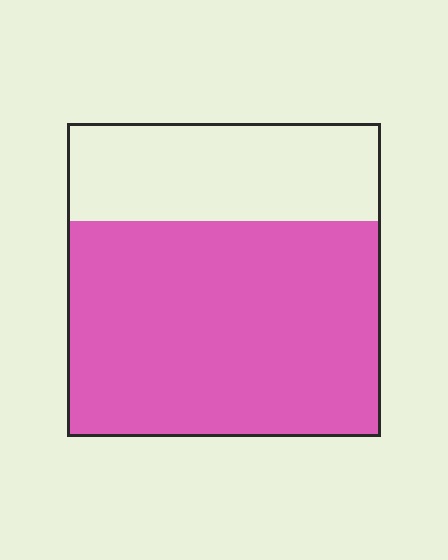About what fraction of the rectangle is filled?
About two thirds (2/3).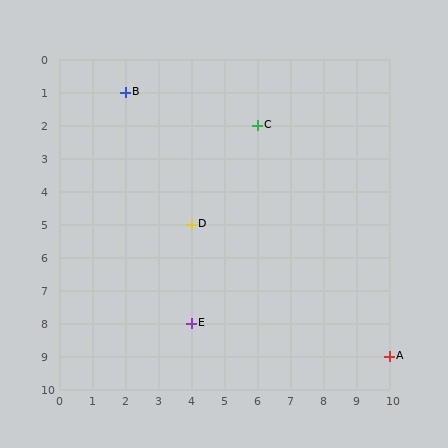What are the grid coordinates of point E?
Point E is at grid coordinates (4, 8).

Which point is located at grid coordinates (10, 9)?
Point A is at (10, 9).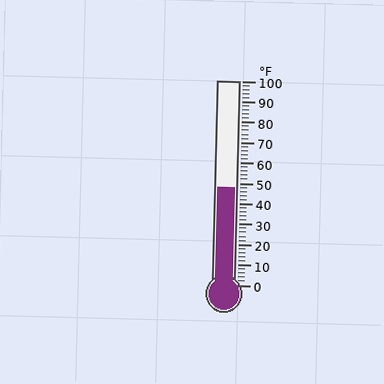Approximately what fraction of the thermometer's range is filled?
The thermometer is filled to approximately 50% of its range.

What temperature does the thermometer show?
The thermometer shows approximately 48°F.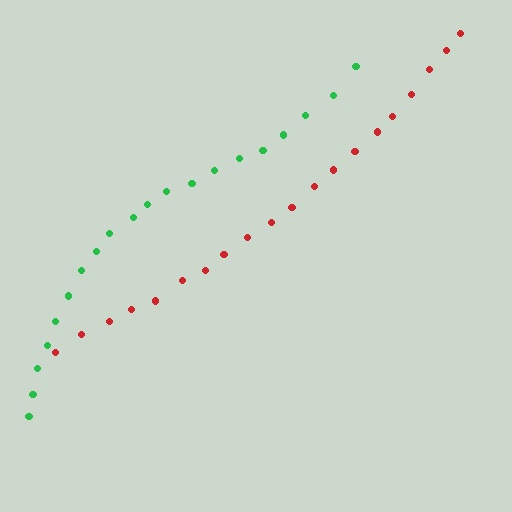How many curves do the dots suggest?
There are 2 distinct paths.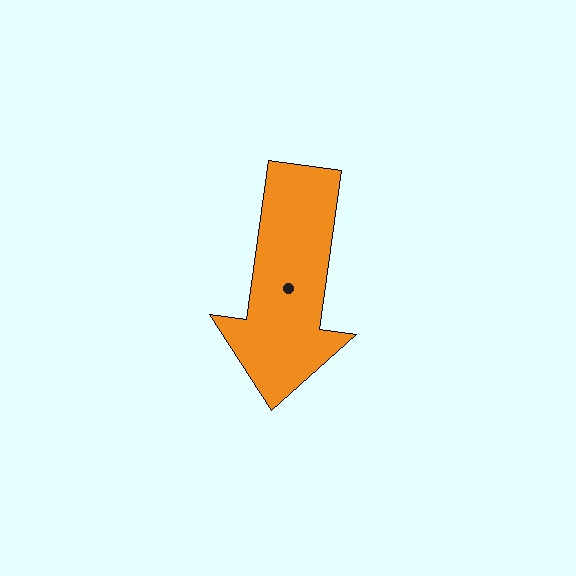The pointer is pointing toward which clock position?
Roughly 6 o'clock.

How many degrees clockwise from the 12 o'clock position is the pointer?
Approximately 188 degrees.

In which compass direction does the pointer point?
South.